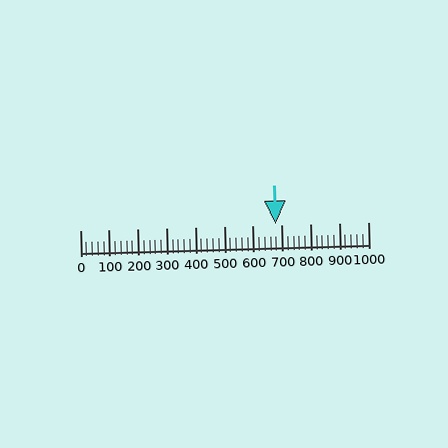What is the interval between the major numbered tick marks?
The major tick marks are spaced 100 units apart.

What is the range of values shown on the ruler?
The ruler shows values from 0 to 1000.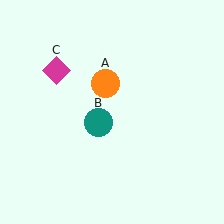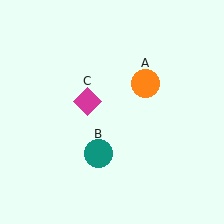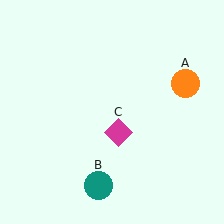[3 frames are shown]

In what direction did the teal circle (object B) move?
The teal circle (object B) moved down.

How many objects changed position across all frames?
3 objects changed position: orange circle (object A), teal circle (object B), magenta diamond (object C).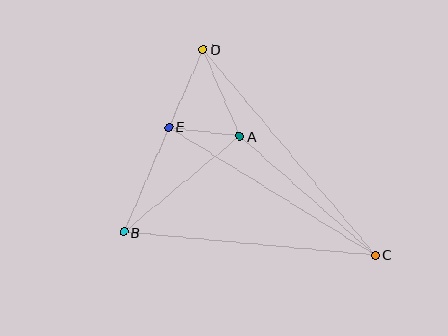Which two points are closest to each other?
Points A and E are closest to each other.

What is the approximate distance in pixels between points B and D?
The distance between B and D is approximately 199 pixels.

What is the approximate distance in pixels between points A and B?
The distance between A and B is approximately 151 pixels.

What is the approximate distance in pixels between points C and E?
The distance between C and E is approximately 243 pixels.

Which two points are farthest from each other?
Points C and D are farthest from each other.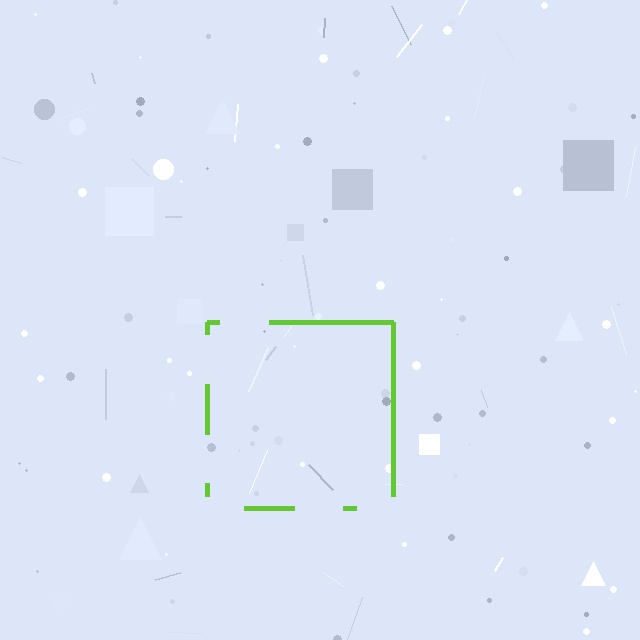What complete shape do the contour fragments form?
The contour fragments form a square.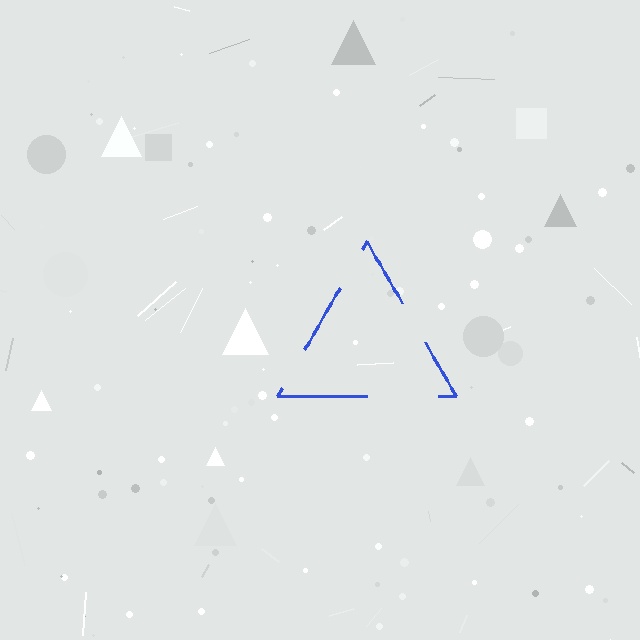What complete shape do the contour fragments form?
The contour fragments form a triangle.